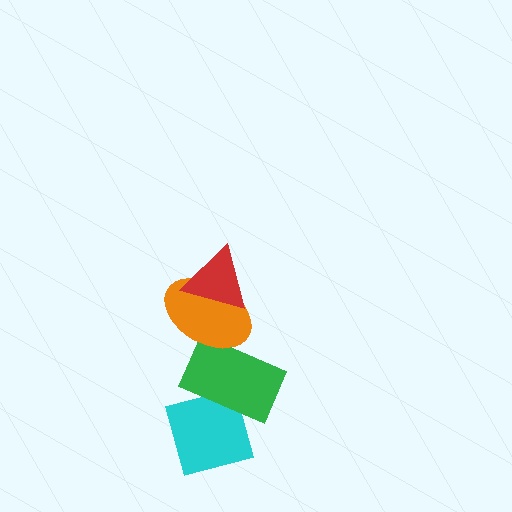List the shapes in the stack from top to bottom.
From top to bottom: the red triangle, the orange ellipse, the green rectangle, the cyan diamond.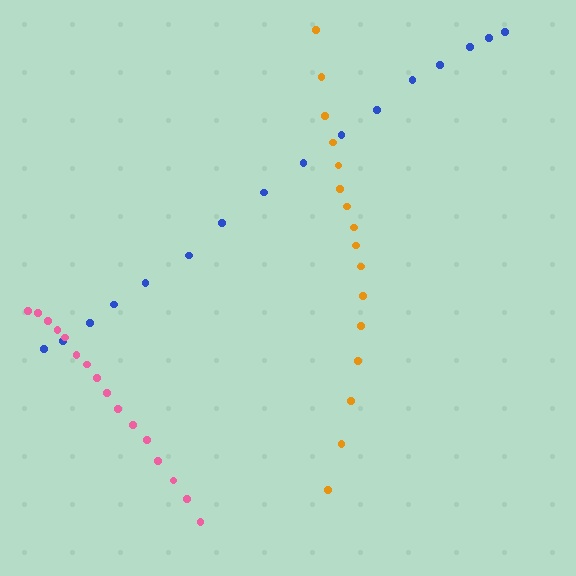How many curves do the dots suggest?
There are 3 distinct paths.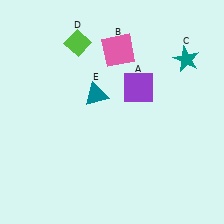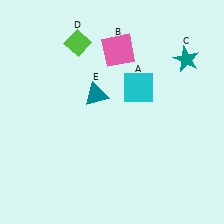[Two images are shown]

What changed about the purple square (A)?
In Image 1, A is purple. In Image 2, it changed to cyan.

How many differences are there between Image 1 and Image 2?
There is 1 difference between the two images.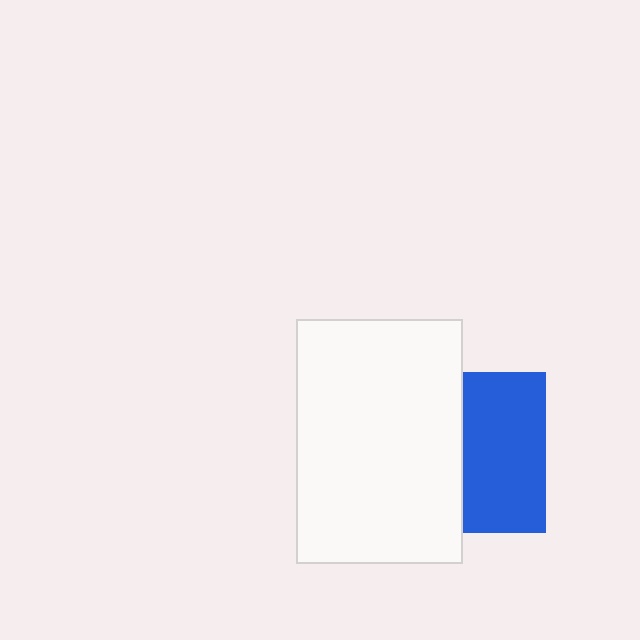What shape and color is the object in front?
The object in front is a white rectangle.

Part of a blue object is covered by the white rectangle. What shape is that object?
It is a square.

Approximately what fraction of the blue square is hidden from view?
Roughly 49% of the blue square is hidden behind the white rectangle.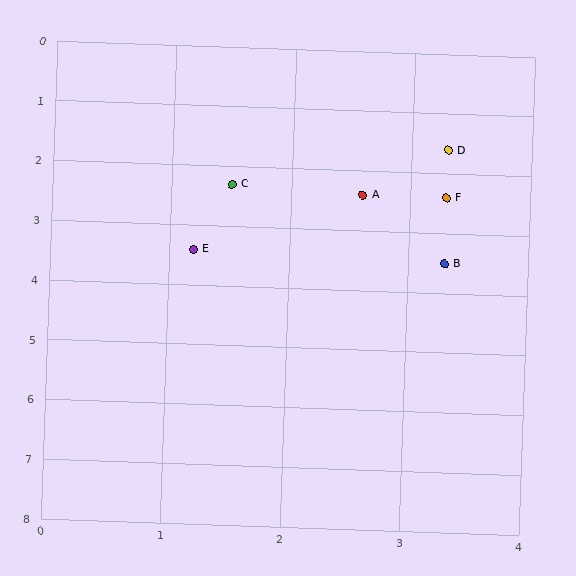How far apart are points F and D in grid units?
Points F and D are about 0.8 grid units apart.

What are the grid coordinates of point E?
Point E is at approximately (1.2, 3.4).